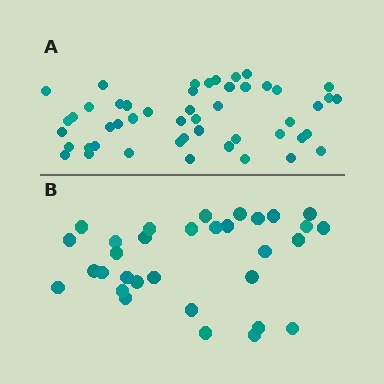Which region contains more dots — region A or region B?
Region A (the top region) has more dots.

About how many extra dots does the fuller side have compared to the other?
Region A has approximately 15 more dots than region B.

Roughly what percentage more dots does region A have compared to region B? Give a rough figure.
About 55% more.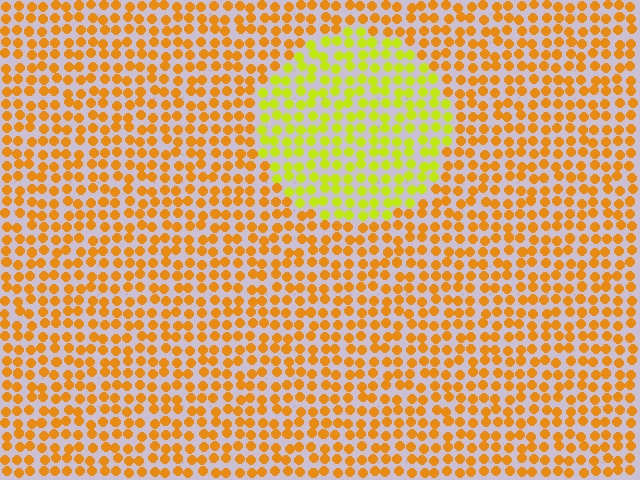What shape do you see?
I see a circle.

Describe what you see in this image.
The image is filled with small orange elements in a uniform arrangement. A circle-shaped region is visible where the elements are tinted to a slightly different hue, forming a subtle color boundary.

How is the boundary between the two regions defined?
The boundary is defined purely by a slight shift in hue (about 38 degrees). Spacing, size, and orientation are identical on both sides.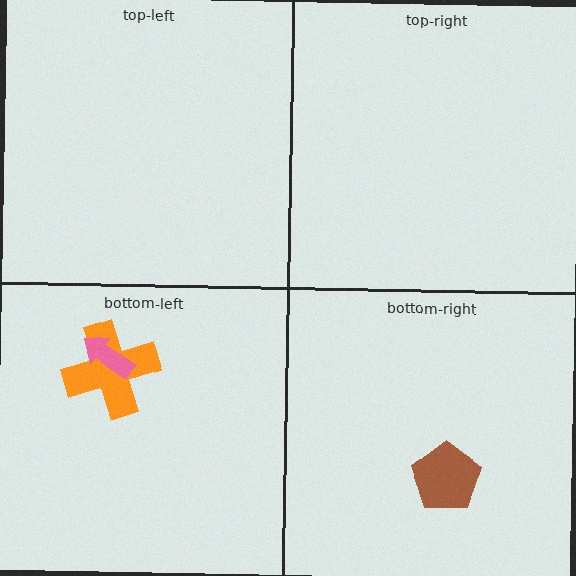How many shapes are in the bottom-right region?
1.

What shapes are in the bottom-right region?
The brown pentagon.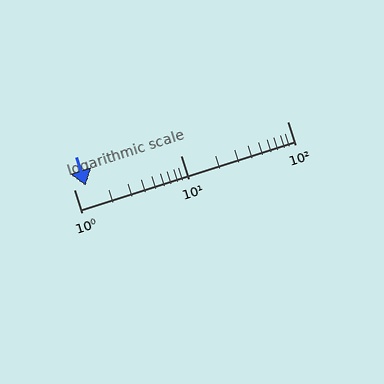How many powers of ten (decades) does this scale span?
The scale spans 2 decades, from 1 to 100.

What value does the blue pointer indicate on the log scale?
The pointer indicates approximately 1.3.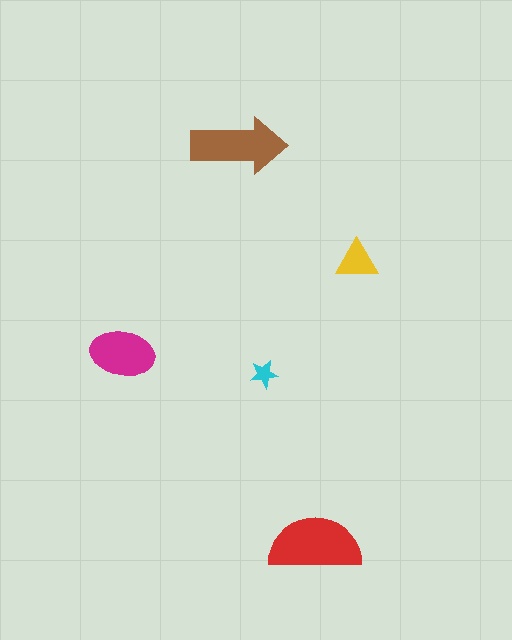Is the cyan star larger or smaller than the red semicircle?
Smaller.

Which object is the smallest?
The cyan star.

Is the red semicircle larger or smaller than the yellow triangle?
Larger.